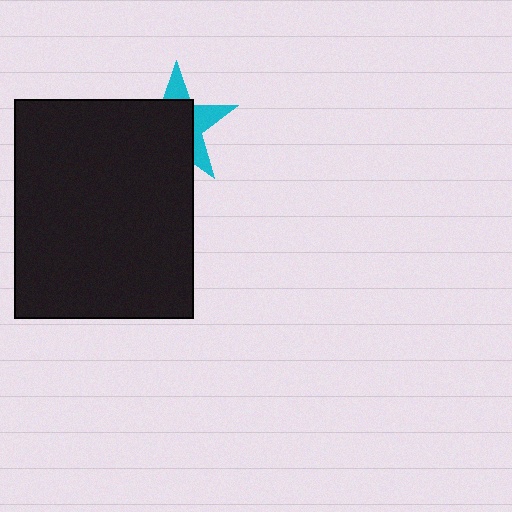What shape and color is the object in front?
The object in front is a black rectangle.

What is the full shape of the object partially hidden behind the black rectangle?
The partially hidden object is a cyan star.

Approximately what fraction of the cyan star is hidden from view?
Roughly 64% of the cyan star is hidden behind the black rectangle.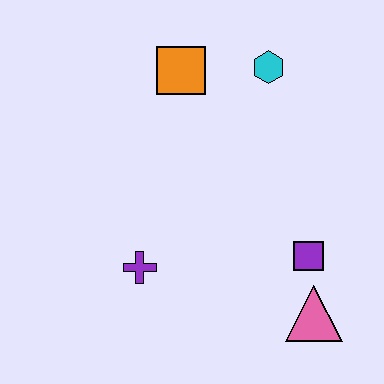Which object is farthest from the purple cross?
The cyan hexagon is farthest from the purple cross.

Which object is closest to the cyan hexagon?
The orange square is closest to the cyan hexagon.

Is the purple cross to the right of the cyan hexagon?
No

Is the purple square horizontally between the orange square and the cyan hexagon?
No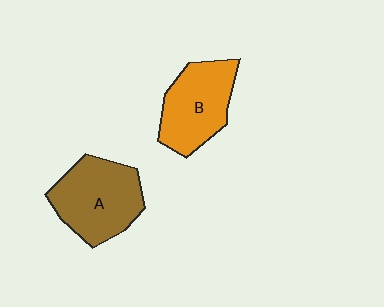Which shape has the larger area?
Shape A (brown).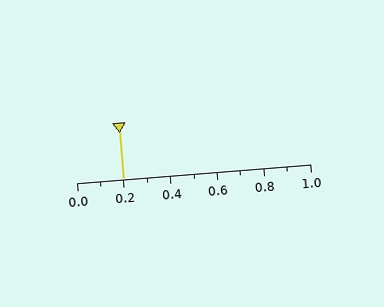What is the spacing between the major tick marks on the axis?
The major ticks are spaced 0.2 apart.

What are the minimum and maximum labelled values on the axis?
The axis runs from 0.0 to 1.0.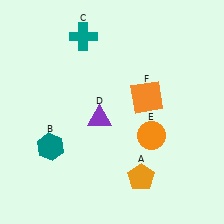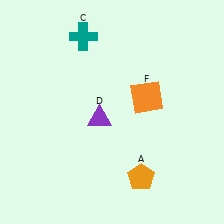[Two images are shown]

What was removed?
The teal hexagon (B), the orange circle (E) were removed in Image 2.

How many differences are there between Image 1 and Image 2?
There are 2 differences between the two images.